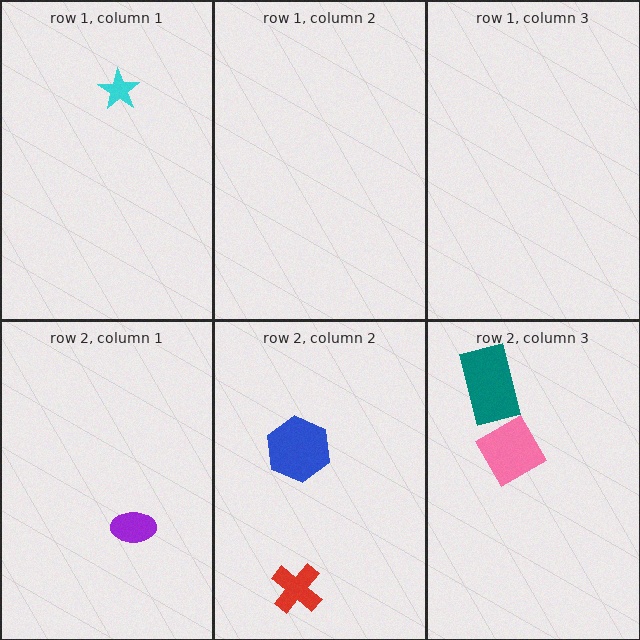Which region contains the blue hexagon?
The row 2, column 2 region.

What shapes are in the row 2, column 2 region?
The red cross, the blue hexagon.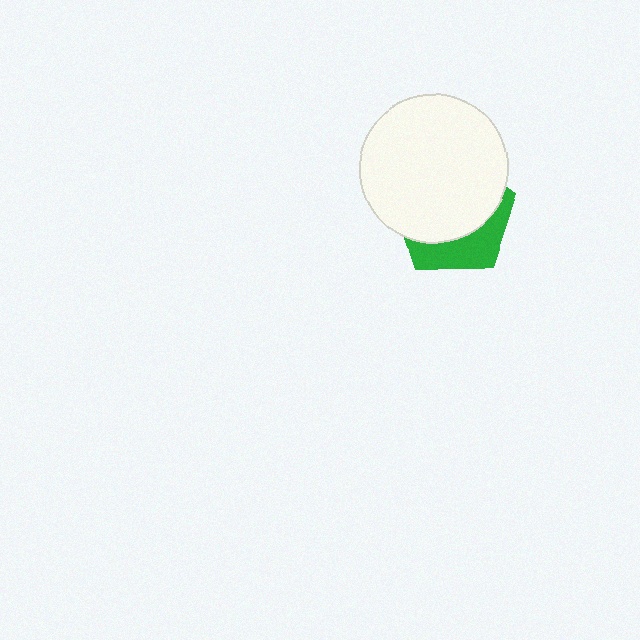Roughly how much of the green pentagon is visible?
A small part of it is visible (roughly 33%).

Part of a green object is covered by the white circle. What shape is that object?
It is a pentagon.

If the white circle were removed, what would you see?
You would see the complete green pentagon.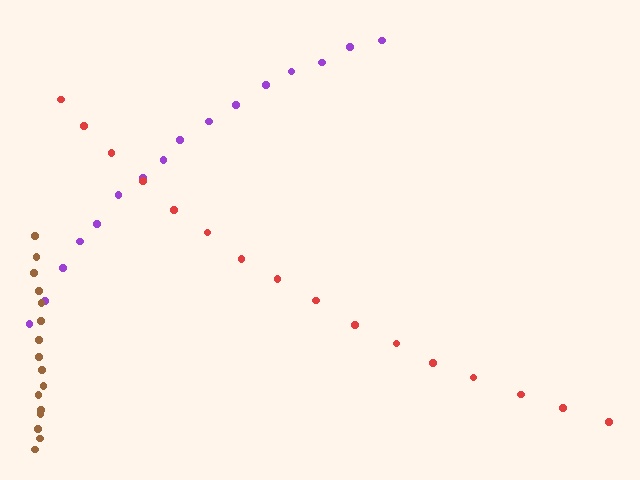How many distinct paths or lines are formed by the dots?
There are 3 distinct paths.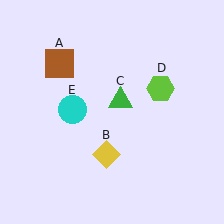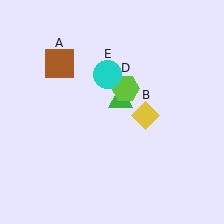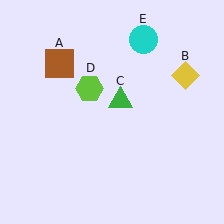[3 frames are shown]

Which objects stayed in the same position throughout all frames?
Brown square (object A) and green triangle (object C) remained stationary.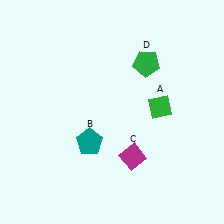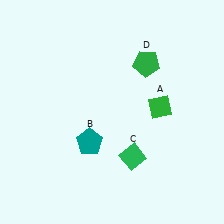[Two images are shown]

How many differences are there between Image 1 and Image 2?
There is 1 difference between the two images.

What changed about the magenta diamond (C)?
In Image 1, C is magenta. In Image 2, it changed to green.